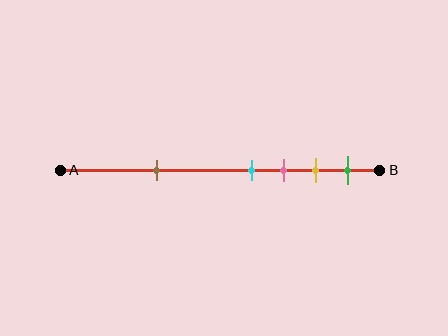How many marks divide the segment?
There are 5 marks dividing the segment.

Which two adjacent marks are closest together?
The cyan and pink marks are the closest adjacent pair.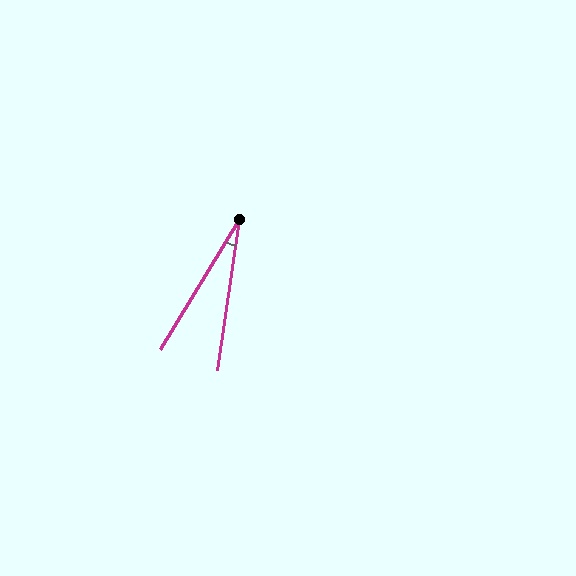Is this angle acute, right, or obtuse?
It is acute.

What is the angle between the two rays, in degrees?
Approximately 23 degrees.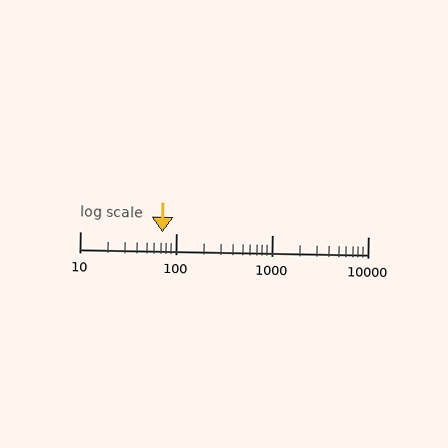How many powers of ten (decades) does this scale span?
The scale spans 3 decades, from 10 to 10000.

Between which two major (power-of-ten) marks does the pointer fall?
The pointer is between 10 and 100.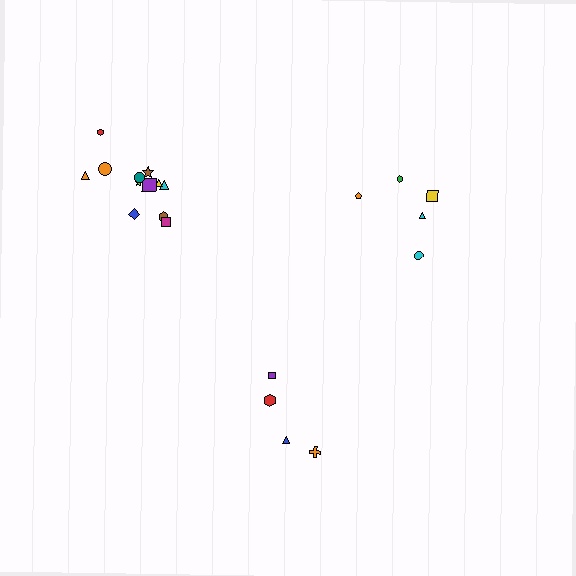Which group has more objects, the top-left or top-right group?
The top-left group.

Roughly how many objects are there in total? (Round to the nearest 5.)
Roughly 20 objects in total.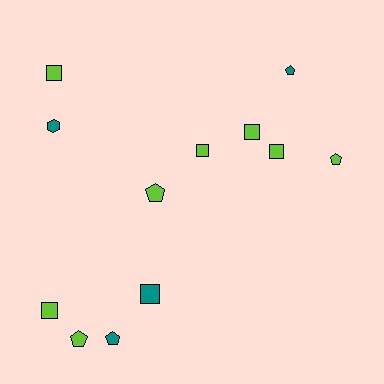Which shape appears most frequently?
Square, with 6 objects.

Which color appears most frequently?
Lime, with 8 objects.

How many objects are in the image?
There are 12 objects.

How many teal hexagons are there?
There is 1 teal hexagon.